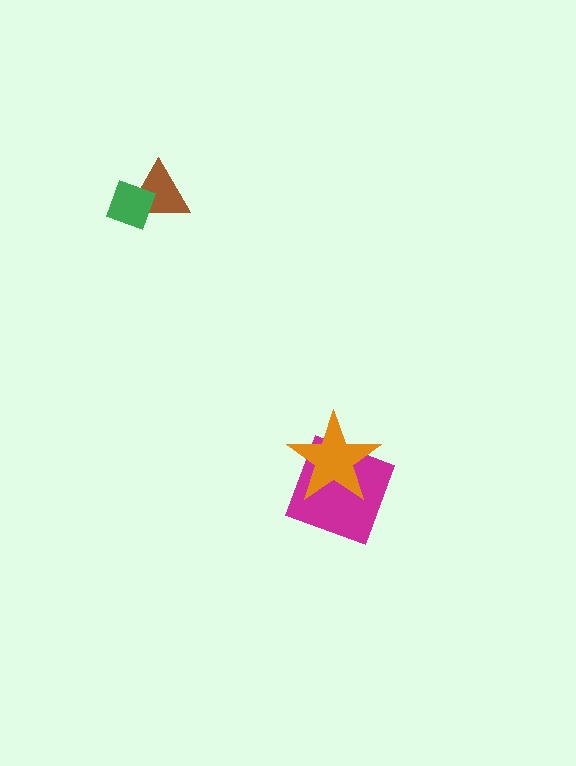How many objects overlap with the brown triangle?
1 object overlaps with the brown triangle.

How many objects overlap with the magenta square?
1 object overlaps with the magenta square.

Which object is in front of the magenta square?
The orange star is in front of the magenta square.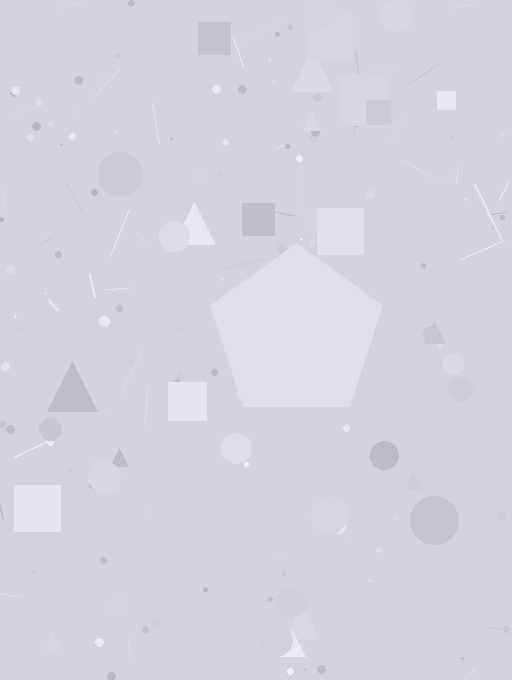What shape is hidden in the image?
A pentagon is hidden in the image.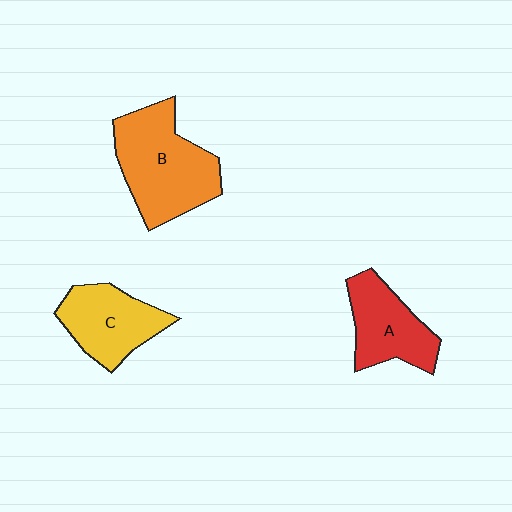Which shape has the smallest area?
Shape A (red).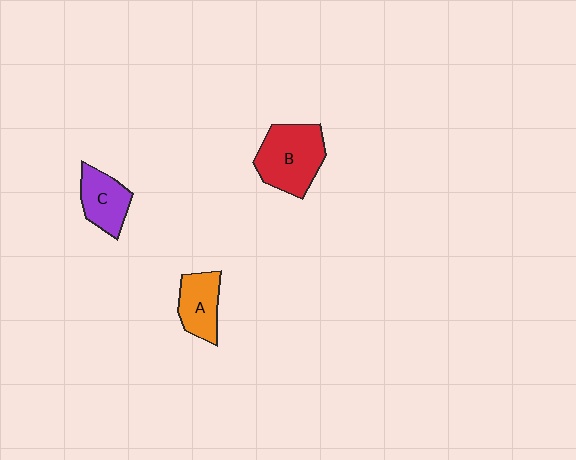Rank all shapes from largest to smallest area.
From largest to smallest: B (red), C (purple), A (orange).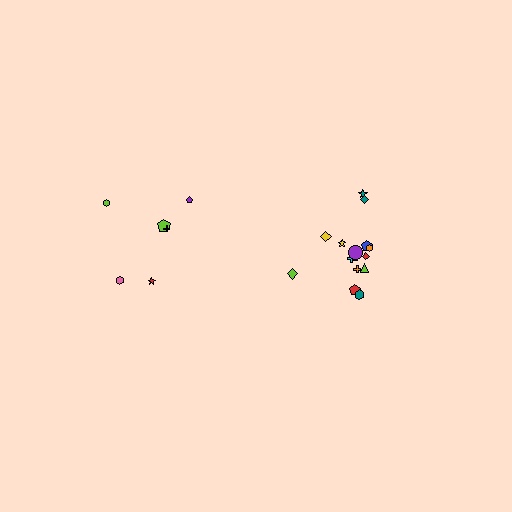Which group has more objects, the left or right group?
The right group.